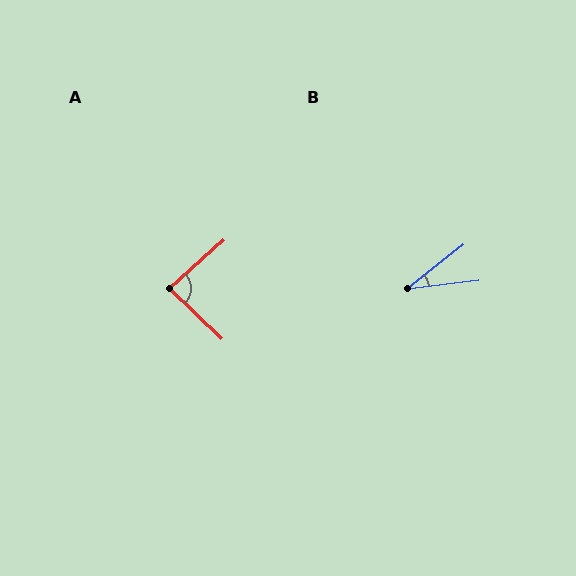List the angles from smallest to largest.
B (31°), A (85°).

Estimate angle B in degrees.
Approximately 31 degrees.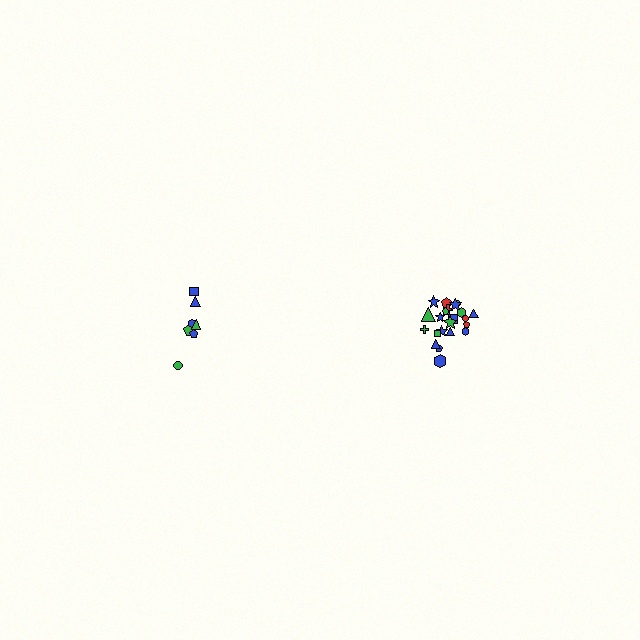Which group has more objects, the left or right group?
The right group.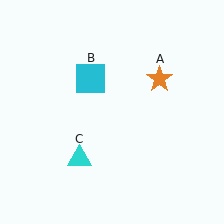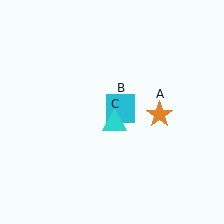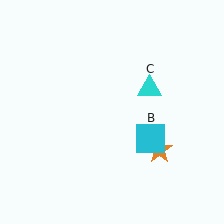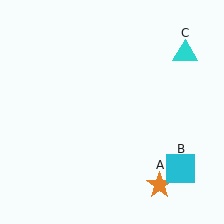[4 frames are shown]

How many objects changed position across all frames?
3 objects changed position: orange star (object A), cyan square (object B), cyan triangle (object C).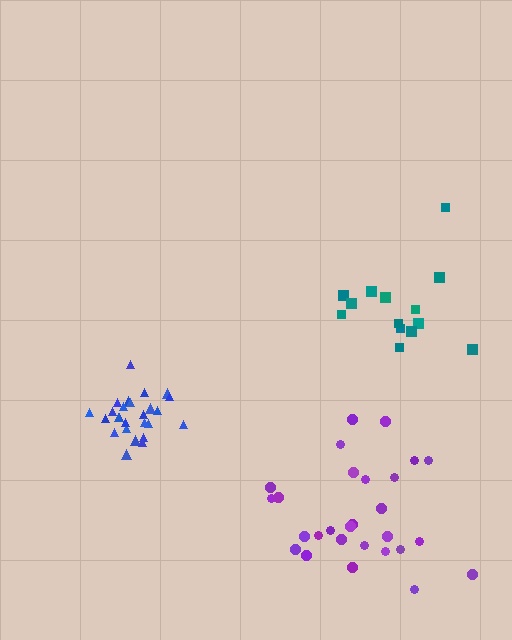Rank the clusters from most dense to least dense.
blue, purple, teal.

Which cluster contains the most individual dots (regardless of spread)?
Purple (28).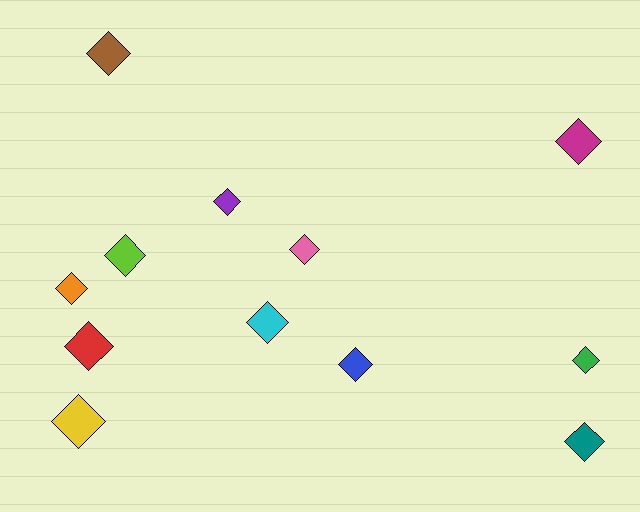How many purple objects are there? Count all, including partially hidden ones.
There is 1 purple object.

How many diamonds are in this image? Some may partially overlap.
There are 12 diamonds.